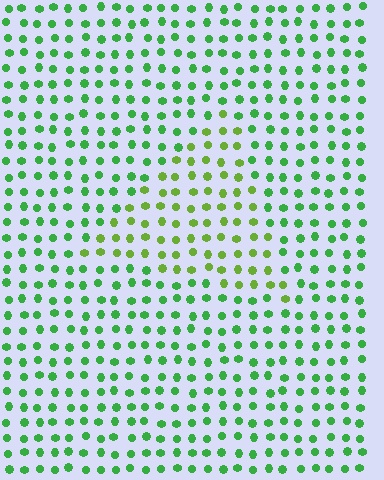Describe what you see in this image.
The image is filled with small green elements in a uniform arrangement. A triangle-shaped region is visible where the elements are tinted to a slightly different hue, forming a subtle color boundary.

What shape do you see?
I see a triangle.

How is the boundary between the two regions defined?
The boundary is defined purely by a slight shift in hue (about 32 degrees). Spacing, size, and orientation are identical on both sides.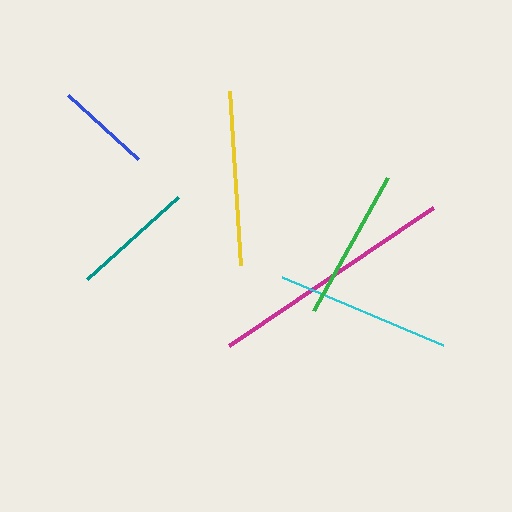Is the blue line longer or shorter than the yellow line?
The yellow line is longer than the blue line.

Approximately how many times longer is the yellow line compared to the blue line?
The yellow line is approximately 1.8 times the length of the blue line.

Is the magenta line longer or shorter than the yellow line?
The magenta line is longer than the yellow line.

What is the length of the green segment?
The green segment is approximately 152 pixels long.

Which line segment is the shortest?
The blue line is the shortest at approximately 95 pixels.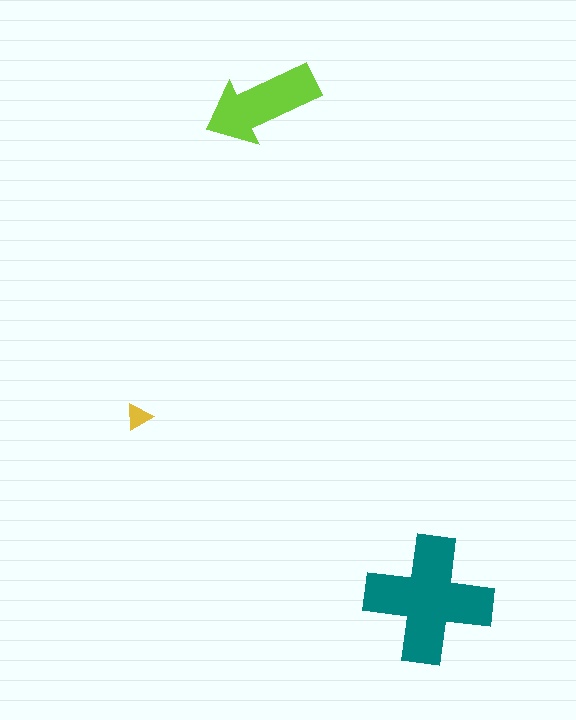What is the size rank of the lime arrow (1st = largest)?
2nd.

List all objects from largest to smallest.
The teal cross, the lime arrow, the yellow triangle.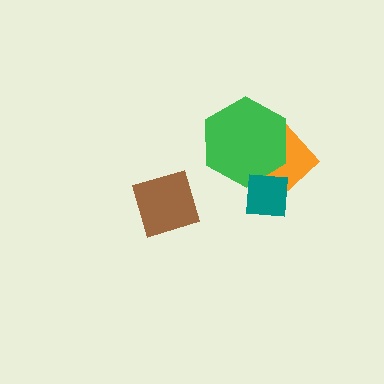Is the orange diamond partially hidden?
Yes, it is partially covered by another shape.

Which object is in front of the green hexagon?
The teal square is in front of the green hexagon.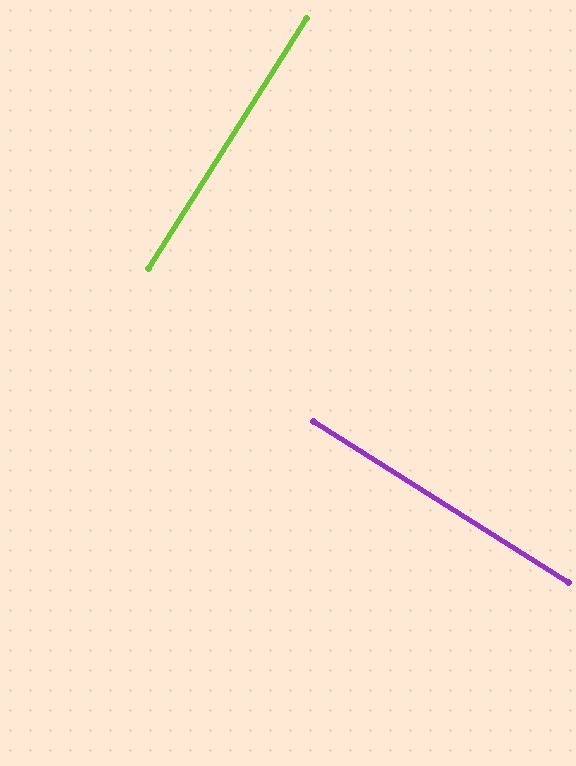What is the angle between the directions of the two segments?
Approximately 90 degrees.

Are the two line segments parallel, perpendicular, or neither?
Perpendicular — they meet at approximately 90°.